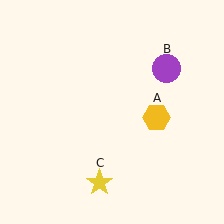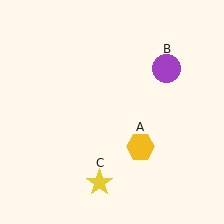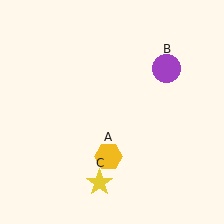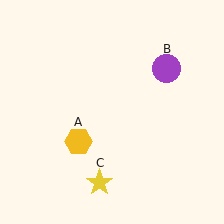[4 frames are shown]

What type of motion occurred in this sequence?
The yellow hexagon (object A) rotated clockwise around the center of the scene.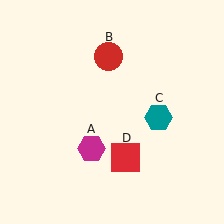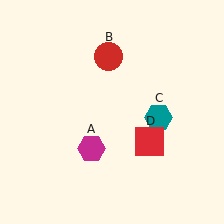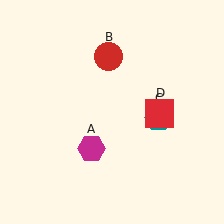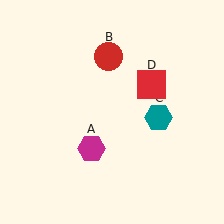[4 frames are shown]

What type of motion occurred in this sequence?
The red square (object D) rotated counterclockwise around the center of the scene.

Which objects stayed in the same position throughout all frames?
Magenta hexagon (object A) and red circle (object B) and teal hexagon (object C) remained stationary.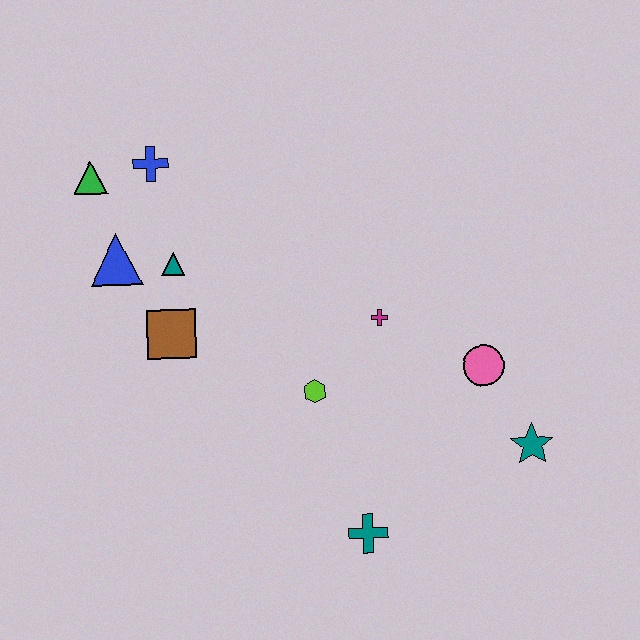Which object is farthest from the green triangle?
The teal star is farthest from the green triangle.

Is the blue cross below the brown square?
No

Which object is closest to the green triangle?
The blue cross is closest to the green triangle.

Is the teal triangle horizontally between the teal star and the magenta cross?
No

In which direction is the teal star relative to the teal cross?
The teal star is to the right of the teal cross.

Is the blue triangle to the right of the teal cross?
No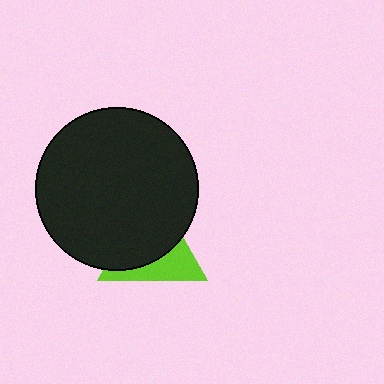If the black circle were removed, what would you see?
You would see the complete lime triangle.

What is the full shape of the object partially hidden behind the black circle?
The partially hidden object is a lime triangle.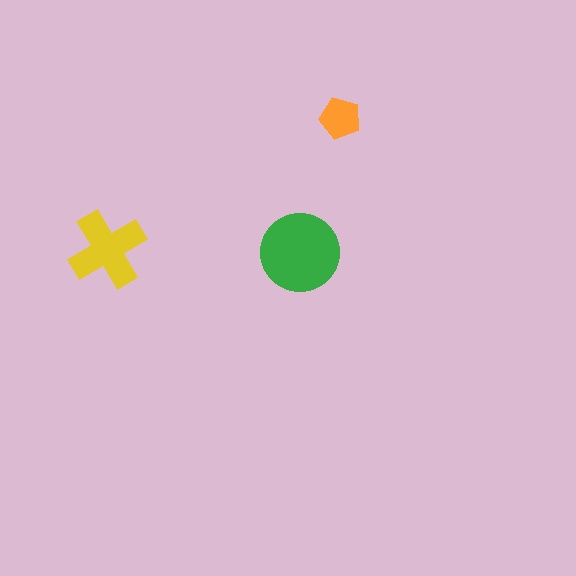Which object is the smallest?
The orange pentagon.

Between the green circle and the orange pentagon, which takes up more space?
The green circle.